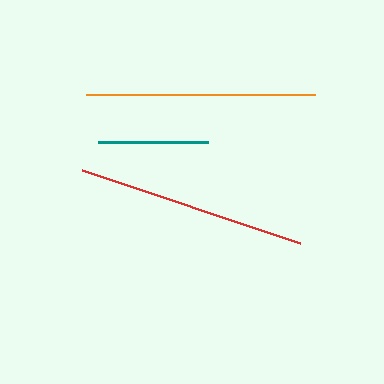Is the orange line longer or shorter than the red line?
The red line is longer than the orange line.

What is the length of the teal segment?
The teal segment is approximately 110 pixels long.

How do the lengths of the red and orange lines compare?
The red and orange lines are approximately the same length.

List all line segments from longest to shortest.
From longest to shortest: red, orange, teal.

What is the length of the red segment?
The red segment is approximately 230 pixels long.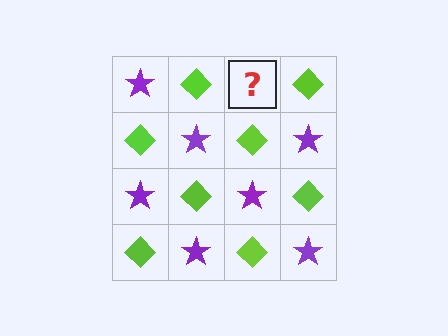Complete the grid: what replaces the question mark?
The question mark should be replaced with a purple star.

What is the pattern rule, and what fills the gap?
The rule is that it alternates purple star and lime diamond in a checkerboard pattern. The gap should be filled with a purple star.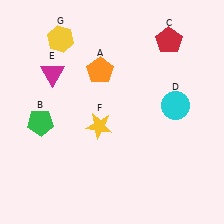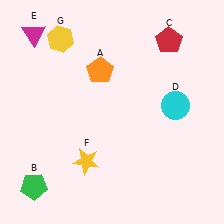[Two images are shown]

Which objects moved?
The objects that moved are: the green pentagon (B), the magenta triangle (E), the yellow star (F).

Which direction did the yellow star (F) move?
The yellow star (F) moved down.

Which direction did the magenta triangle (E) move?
The magenta triangle (E) moved up.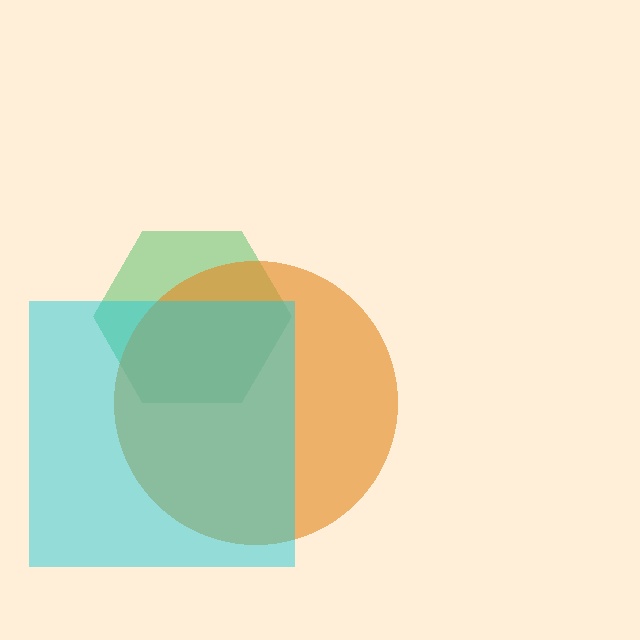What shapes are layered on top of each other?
The layered shapes are: a green hexagon, an orange circle, a cyan square.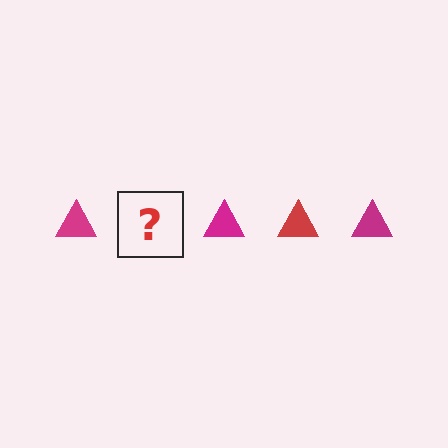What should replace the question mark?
The question mark should be replaced with a red triangle.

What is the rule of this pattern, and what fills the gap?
The rule is that the pattern cycles through magenta, red triangles. The gap should be filled with a red triangle.